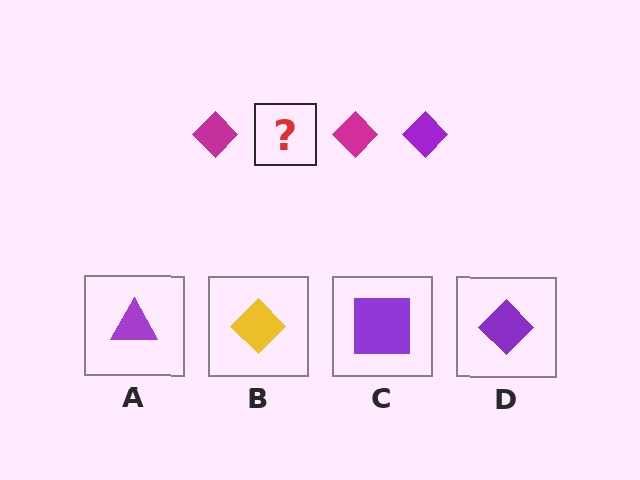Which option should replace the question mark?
Option D.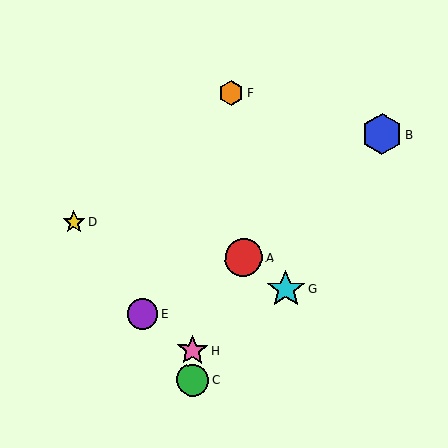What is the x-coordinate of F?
Object F is at x≈231.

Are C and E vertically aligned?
No, C is at x≈192 and E is at x≈142.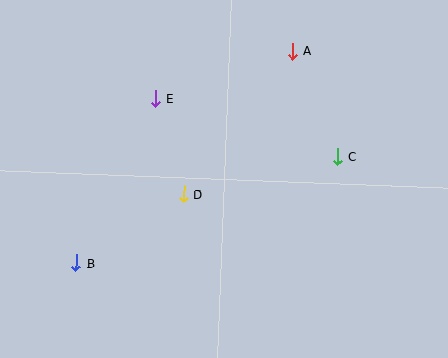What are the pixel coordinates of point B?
Point B is at (76, 263).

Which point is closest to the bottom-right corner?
Point C is closest to the bottom-right corner.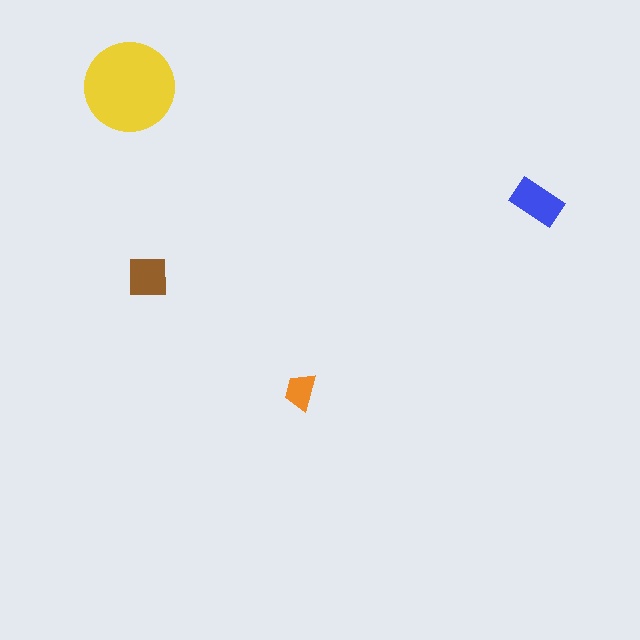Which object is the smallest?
The orange trapezoid.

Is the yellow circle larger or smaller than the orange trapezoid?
Larger.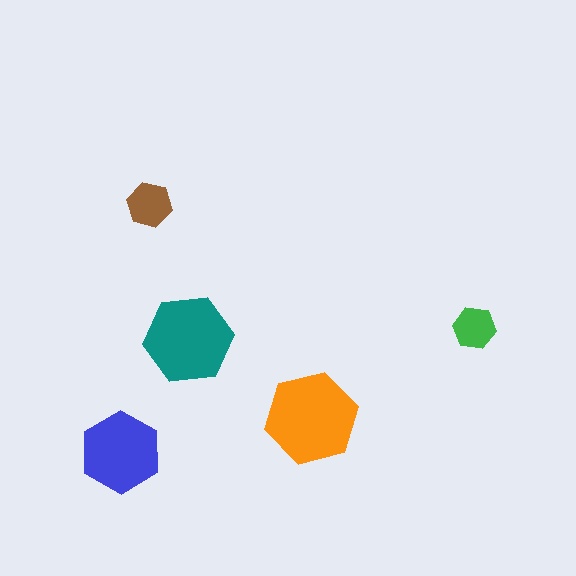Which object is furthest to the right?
The green hexagon is rightmost.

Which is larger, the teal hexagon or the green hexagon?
The teal one.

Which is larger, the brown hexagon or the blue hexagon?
The blue one.